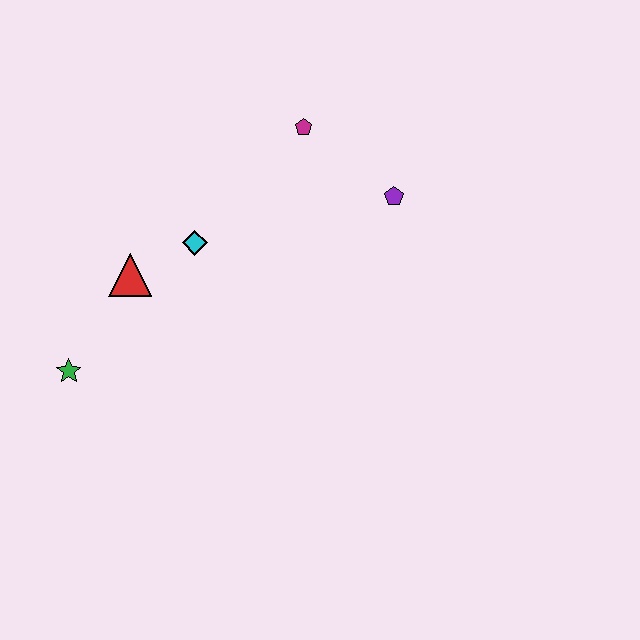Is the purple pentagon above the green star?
Yes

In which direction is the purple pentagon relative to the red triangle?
The purple pentagon is to the right of the red triangle.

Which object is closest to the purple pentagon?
The magenta pentagon is closest to the purple pentagon.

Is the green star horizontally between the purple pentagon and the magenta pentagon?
No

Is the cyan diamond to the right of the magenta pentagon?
No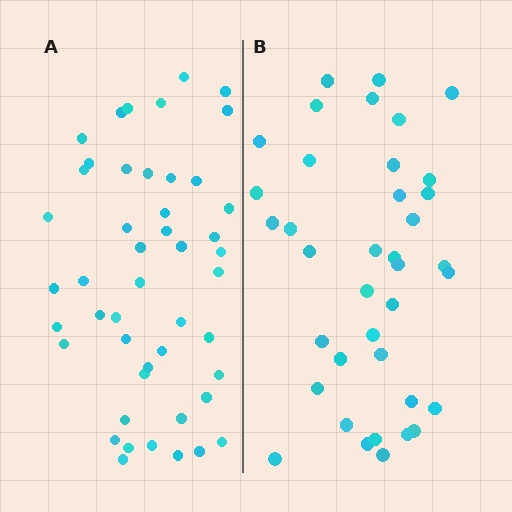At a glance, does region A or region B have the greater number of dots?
Region A (the left region) has more dots.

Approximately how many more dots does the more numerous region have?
Region A has roughly 8 or so more dots than region B.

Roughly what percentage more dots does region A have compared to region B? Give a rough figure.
About 25% more.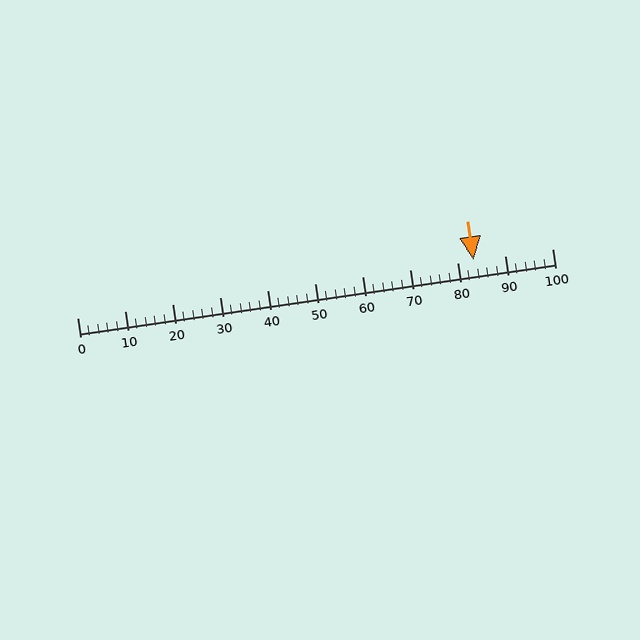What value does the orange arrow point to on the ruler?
The orange arrow points to approximately 84.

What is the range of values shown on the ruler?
The ruler shows values from 0 to 100.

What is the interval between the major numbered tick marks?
The major tick marks are spaced 10 units apart.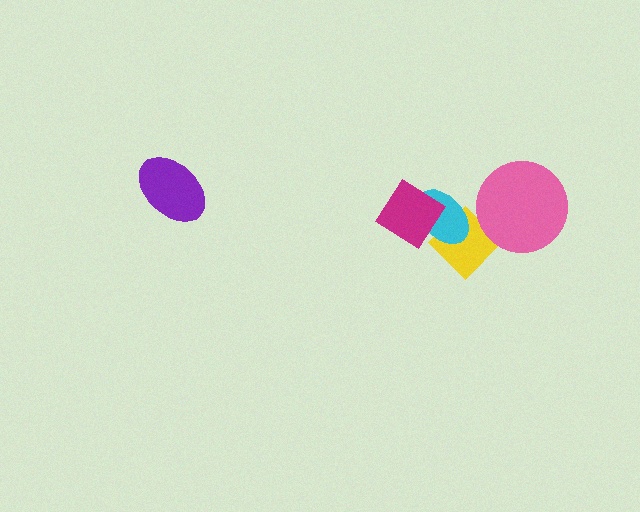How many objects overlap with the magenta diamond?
2 objects overlap with the magenta diamond.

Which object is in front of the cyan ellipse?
The magenta diamond is in front of the cyan ellipse.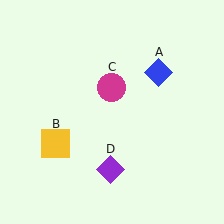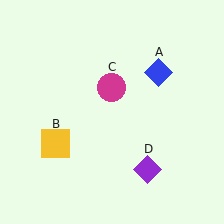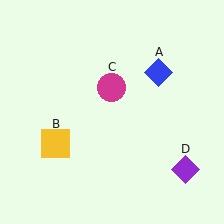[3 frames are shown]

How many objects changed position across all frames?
1 object changed position: purple diamond (object D).